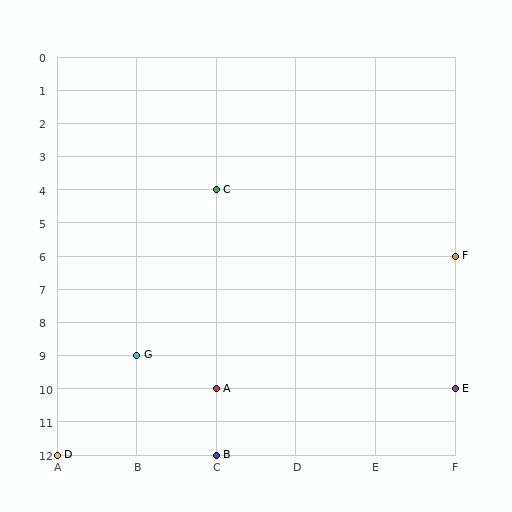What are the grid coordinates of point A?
Point A is at grid coordinates (C, 10).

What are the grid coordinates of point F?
Point F is at grid coordinates (F, 6).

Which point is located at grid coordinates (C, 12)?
Point B is at (C, 12).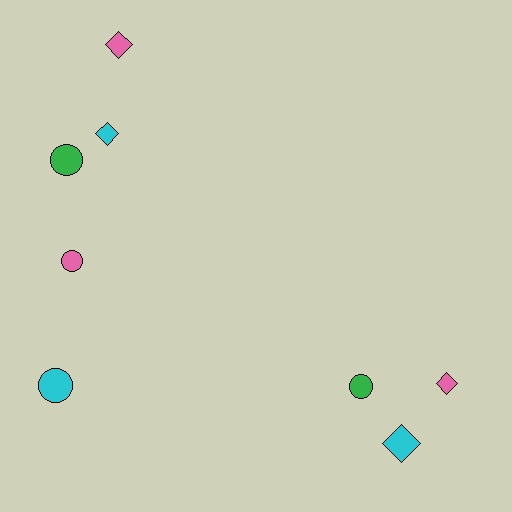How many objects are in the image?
There are 8 objects.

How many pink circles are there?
There is 1 pink circle.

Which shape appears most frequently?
Diamond, with 4 objects.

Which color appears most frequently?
Pink, with 3 objects.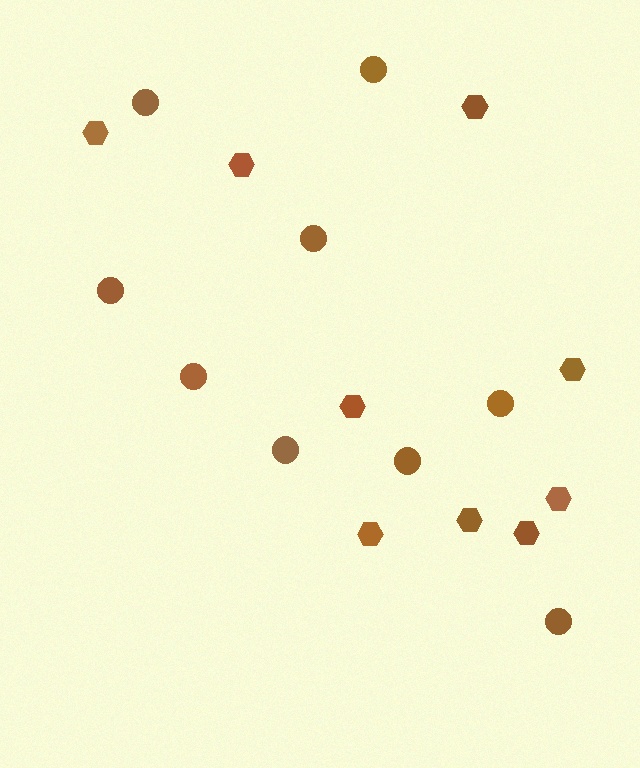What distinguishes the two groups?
There are 2 groups: one group of circles (9) and one group of hexagons (9).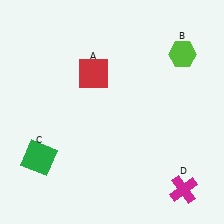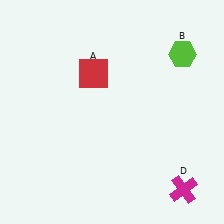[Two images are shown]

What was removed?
The green square (C) was removed in Image 2.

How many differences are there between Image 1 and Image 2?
There is 1 difference between the two images.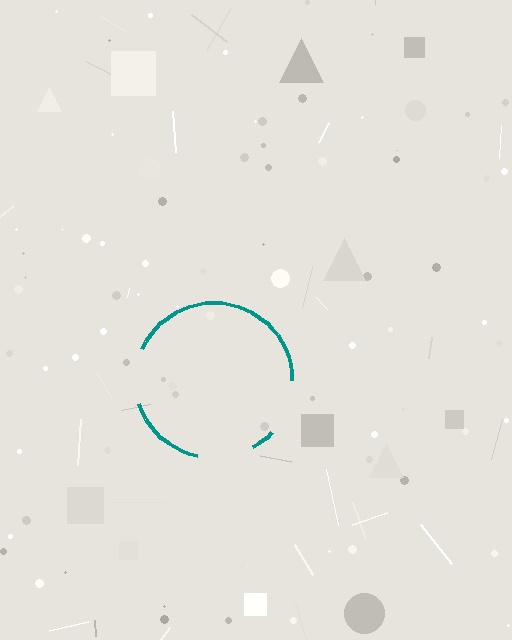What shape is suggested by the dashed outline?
The dashed outline suggests a circle.